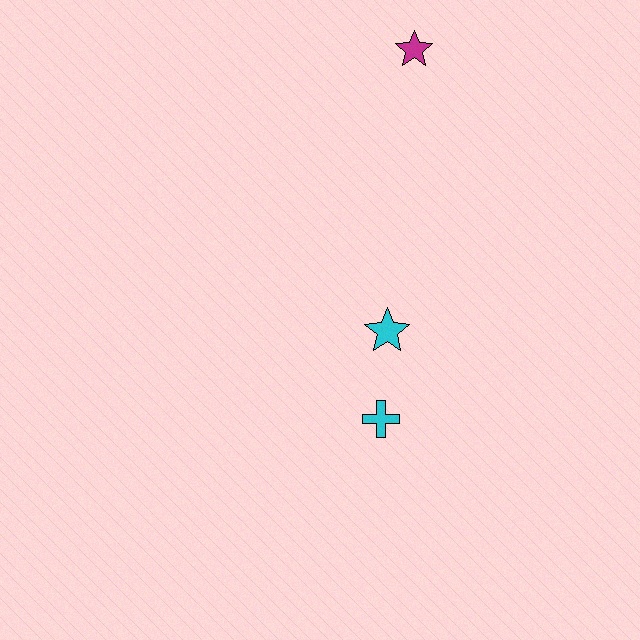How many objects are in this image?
There are 3 objects.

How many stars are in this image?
There are 2 stars.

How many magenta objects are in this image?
There is 1 magenta object.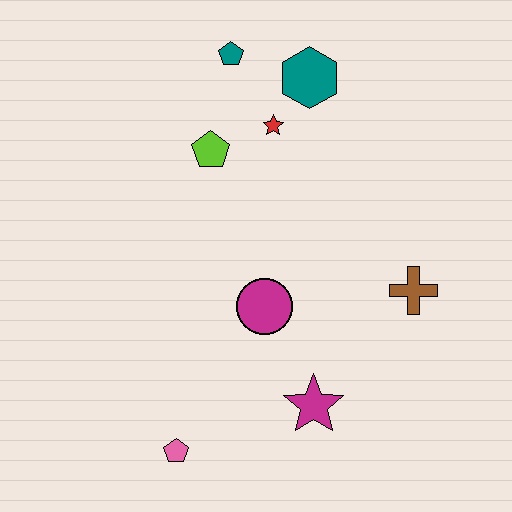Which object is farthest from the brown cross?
The teal pentagon is farthest from the brown cross.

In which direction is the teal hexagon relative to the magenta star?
The teal hexagon is above the magenta star.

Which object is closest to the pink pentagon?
The magenta star is closest to the pink pentagon.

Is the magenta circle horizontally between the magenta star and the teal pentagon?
Yes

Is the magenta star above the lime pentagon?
No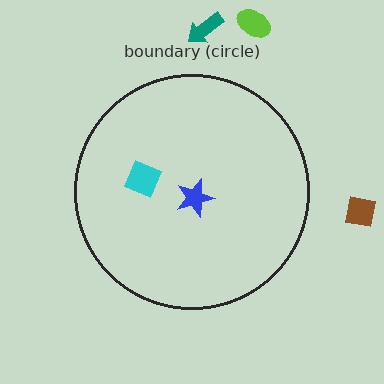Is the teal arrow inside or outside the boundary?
Outside.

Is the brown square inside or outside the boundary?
Outside.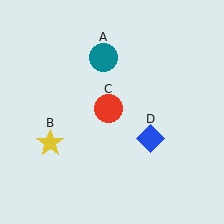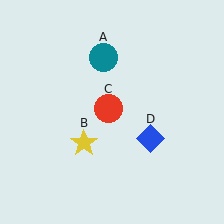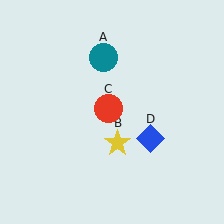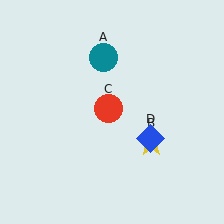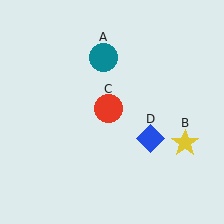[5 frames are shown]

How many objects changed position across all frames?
1 object changed position: yellow star (object B).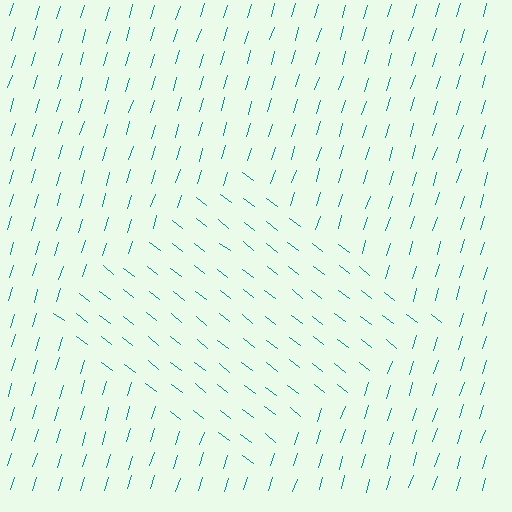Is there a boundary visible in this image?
Yes, there is a texture boundary formed by a change in line orientation.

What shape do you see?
I see a diamond.